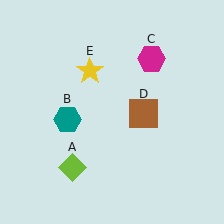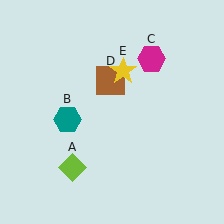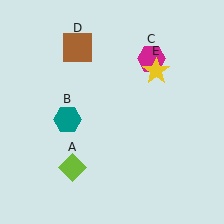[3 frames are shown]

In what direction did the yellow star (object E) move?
The yellow star (object E) moved right.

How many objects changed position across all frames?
2 objects changed position: brown square (object D), yellow star (object E).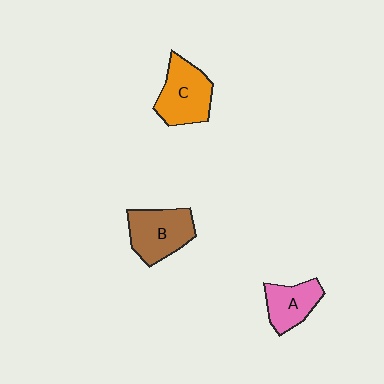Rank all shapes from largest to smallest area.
From largest to smallest: C (orange), B (brown), A (pink).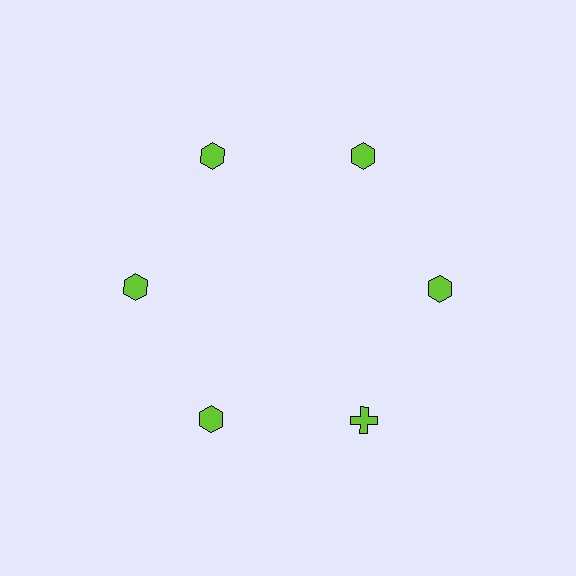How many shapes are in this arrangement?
There are 6 shapes arranged in a ring pattern.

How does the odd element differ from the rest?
It has a different shape: cross instead of hexagon.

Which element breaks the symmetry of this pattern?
The lime cross at roughly the 5 o'clock position breaks the symmetry. All other shapes are lime hexagons.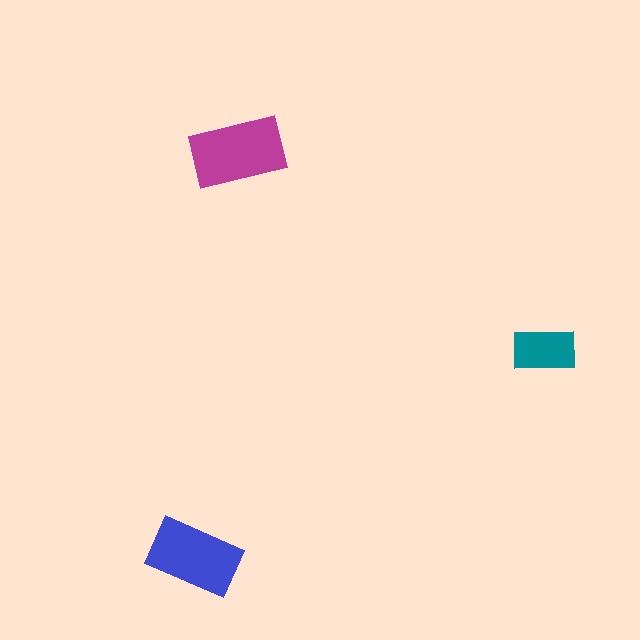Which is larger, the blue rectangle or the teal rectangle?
The blue one.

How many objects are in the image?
There are 3 objects in the image.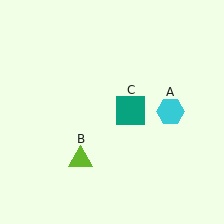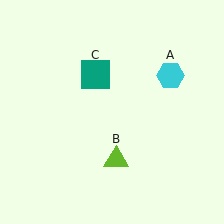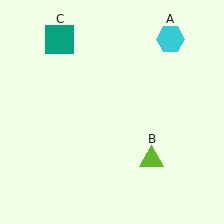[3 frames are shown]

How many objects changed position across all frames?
3 objects changed position: cyan hexagon (object A), lime triangle (object B), teal square (object C).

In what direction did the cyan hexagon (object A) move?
The cyan hexagon (object A) moved up.